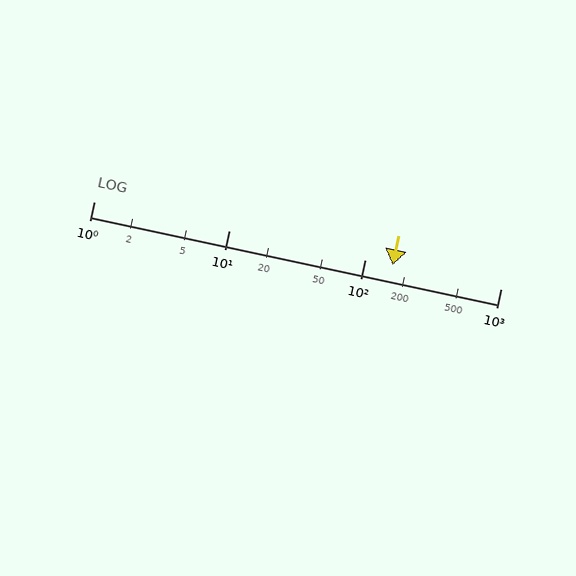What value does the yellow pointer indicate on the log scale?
The pointer indicates approximately 160.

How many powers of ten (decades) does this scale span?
The scale spans 3 decades, from 1 to 1000.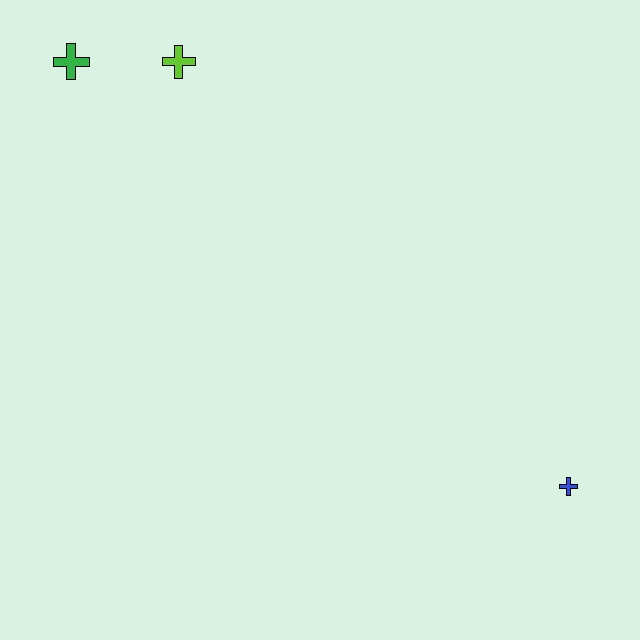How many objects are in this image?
There are 3 objects.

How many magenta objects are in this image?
There are no magenta objects.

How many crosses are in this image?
There are 3 crosses.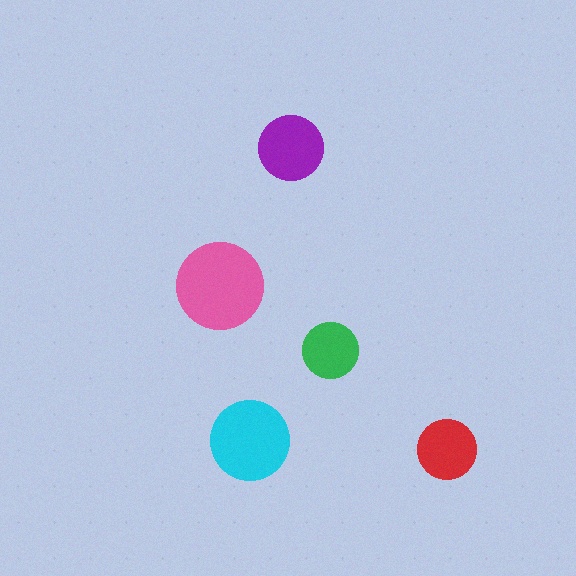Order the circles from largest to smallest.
the pink one, the cyan one, the purple one, the red one, the green one.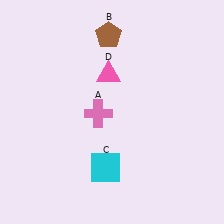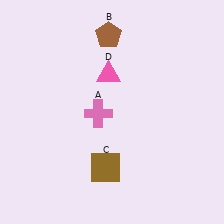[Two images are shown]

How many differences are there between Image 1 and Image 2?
There is 1 difference between the two images.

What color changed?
The square (C) changed from cyan in Image 1 to brown in Image 2.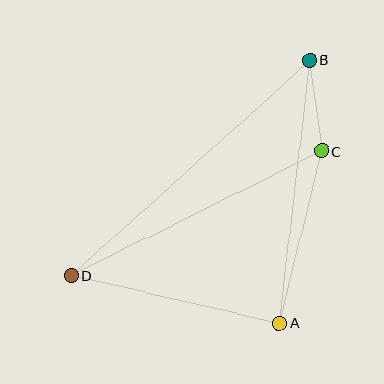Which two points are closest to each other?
Points B and C are closest to each other.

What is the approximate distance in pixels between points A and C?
The distance between A and C is approximately 177 pixels.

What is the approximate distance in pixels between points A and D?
The distance between A and D is approximately 214 pixels.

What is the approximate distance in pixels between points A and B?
The distance between A and B is approximately 265 pixels.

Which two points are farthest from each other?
Points B and D are farthest from each other.